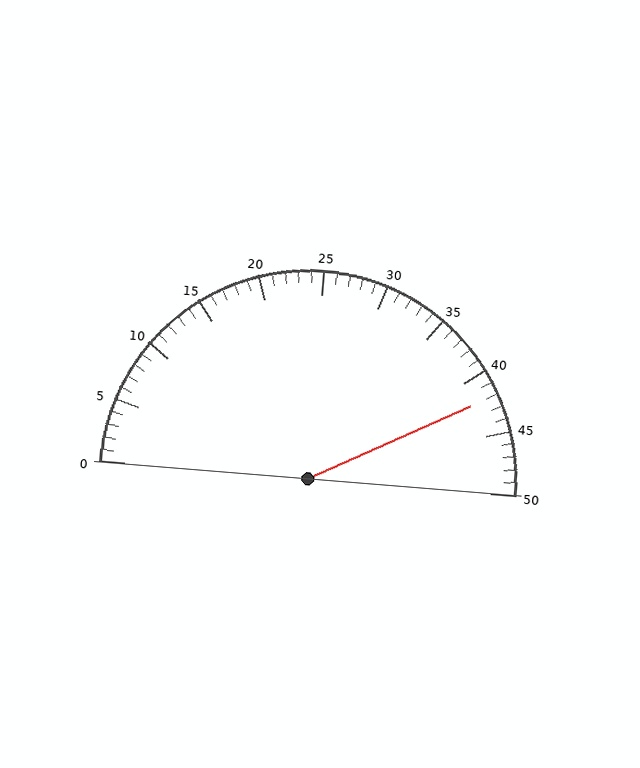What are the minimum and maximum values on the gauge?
The gauge ranges from 0 to 50.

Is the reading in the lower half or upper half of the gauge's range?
The reading is in the upper half of the range (0 to 50).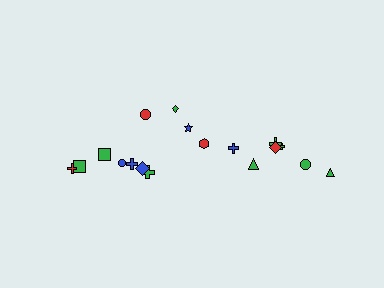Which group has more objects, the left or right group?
The left group.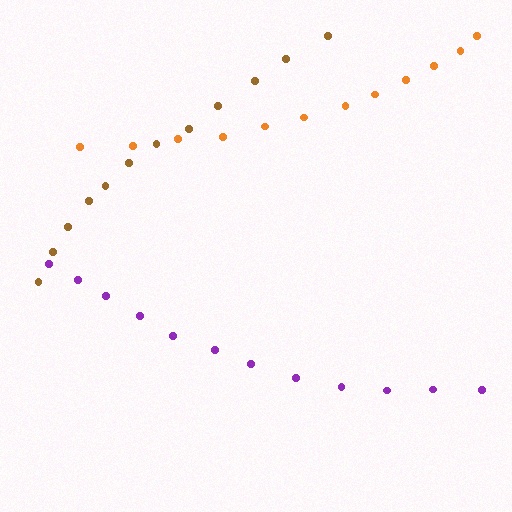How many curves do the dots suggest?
There are 3 distinct paths.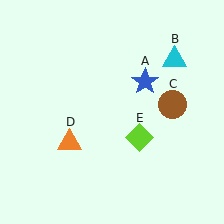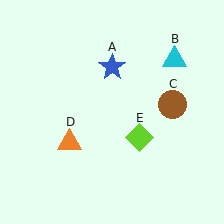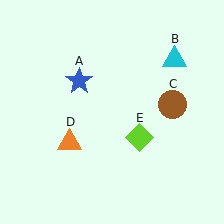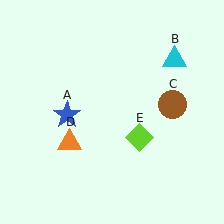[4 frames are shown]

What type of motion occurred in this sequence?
The blue star (object A) rotated counterclockwise around the center of the scene.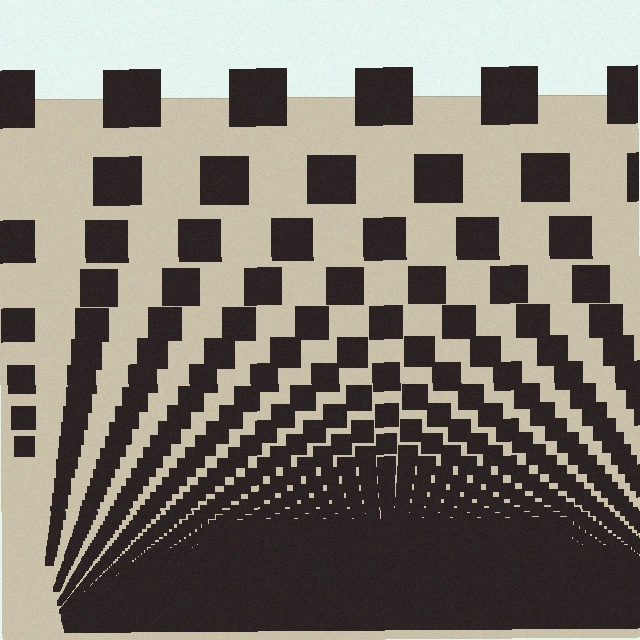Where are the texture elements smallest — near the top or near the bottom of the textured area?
Near the bottom.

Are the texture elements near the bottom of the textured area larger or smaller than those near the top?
Smaller. The gradient is inverted — elements near the bottom are smaller and denser.